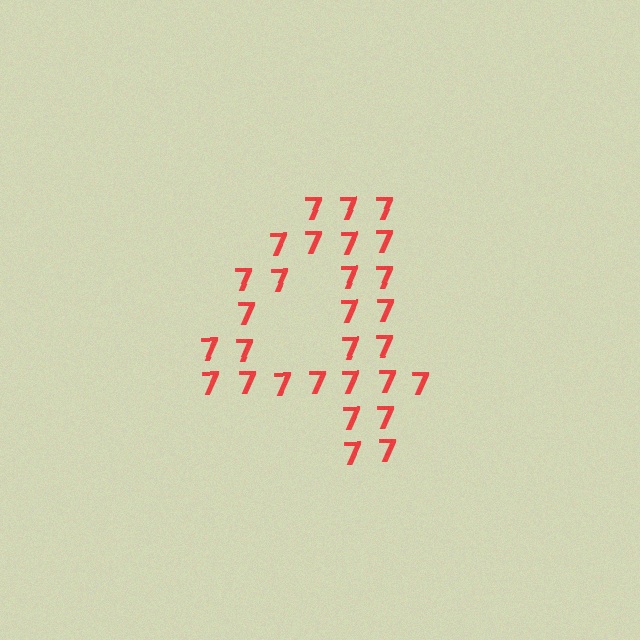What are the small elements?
The small elements are digit 7's.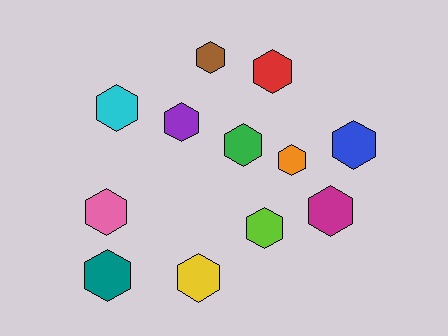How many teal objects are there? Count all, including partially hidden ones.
There is 1 teal object.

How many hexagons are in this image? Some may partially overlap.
There are 12 hexagons.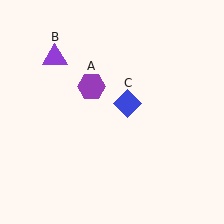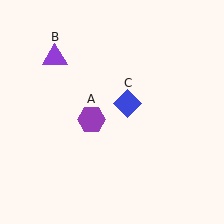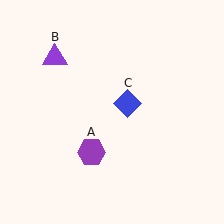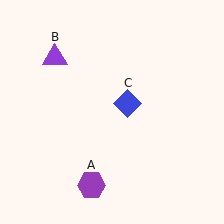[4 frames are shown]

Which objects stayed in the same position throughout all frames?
Purple triangle (object B) and blue diamond (object C) remained stationary.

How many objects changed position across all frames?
1 object changed position: purple hexagon (object A).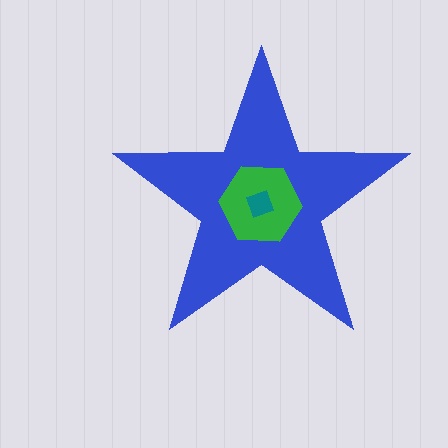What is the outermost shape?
The blue star.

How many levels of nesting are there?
3.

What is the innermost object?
The teal square.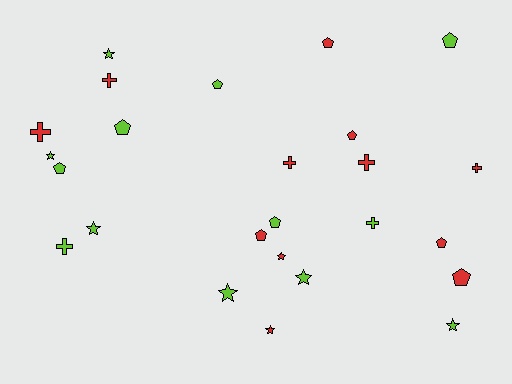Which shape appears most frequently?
Pentagon, with 10 objects.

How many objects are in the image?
There are 25 objects.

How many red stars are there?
There are 2 red stars.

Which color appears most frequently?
Lime, with 13 objects.